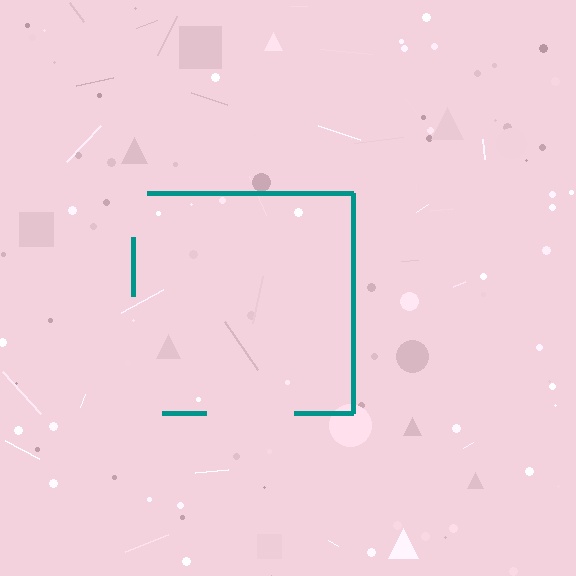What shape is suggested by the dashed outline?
The dashed outline suggests a square.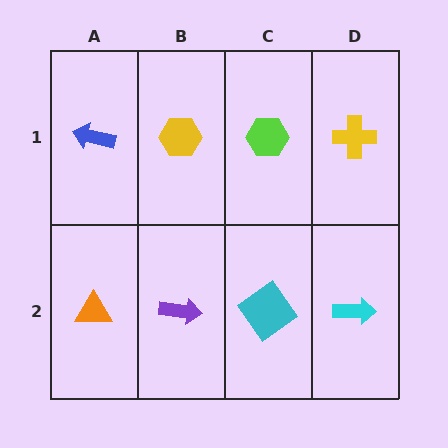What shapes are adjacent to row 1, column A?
An orange triangle (row 2, column A), a yellow hexagon (row 1, column B).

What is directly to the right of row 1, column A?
A yellow hexagon.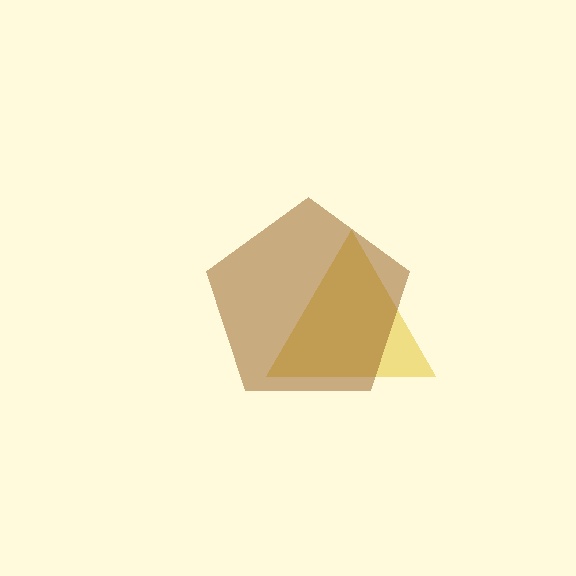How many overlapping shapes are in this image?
There are 2 overlapping shapes in the image.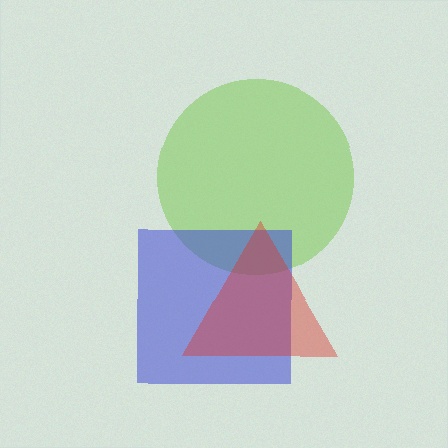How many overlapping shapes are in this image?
There are 3 overlapping shapes in the image.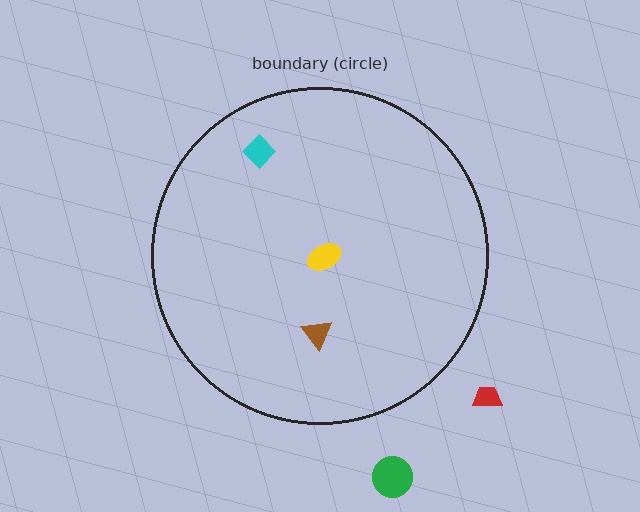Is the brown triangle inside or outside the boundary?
Inside.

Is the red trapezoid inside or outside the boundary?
Outside.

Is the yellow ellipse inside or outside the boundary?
Inside.